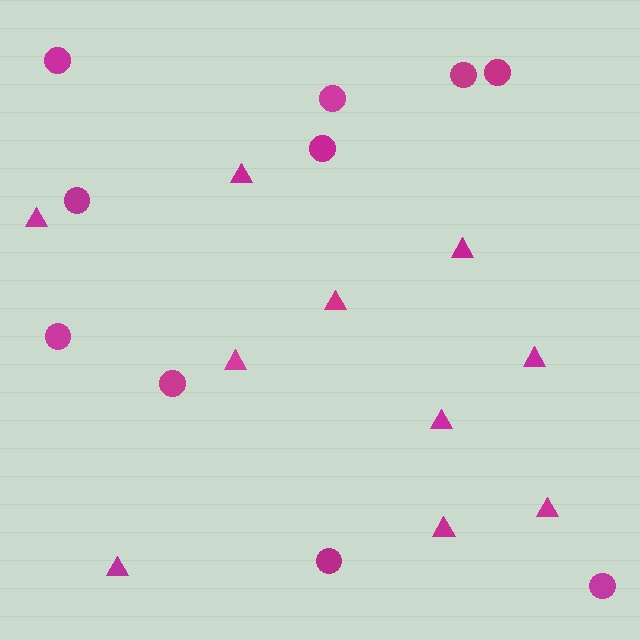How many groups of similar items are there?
There are 2 groups: one group of triangles (10) and one group of circles (10).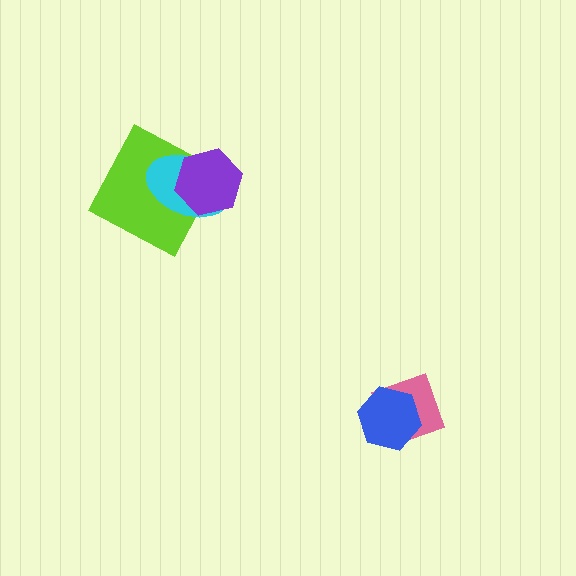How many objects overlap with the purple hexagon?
2 objects overlap with the purple hexagon.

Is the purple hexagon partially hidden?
No, no other shape covers it.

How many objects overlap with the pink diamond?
1 object overlaps with the pink diamond.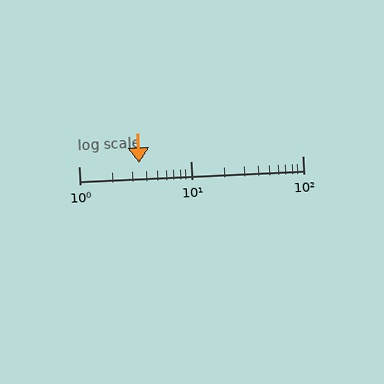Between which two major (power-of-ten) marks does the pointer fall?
The pointer is between 1 and 10.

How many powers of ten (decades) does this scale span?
The scale spans 2 decades, from 1 to 100.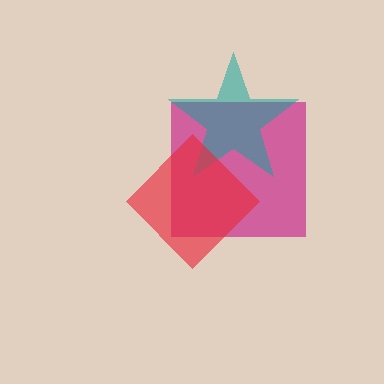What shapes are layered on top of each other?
The layered shapes are: a magenta square, a teal star, a red diamond.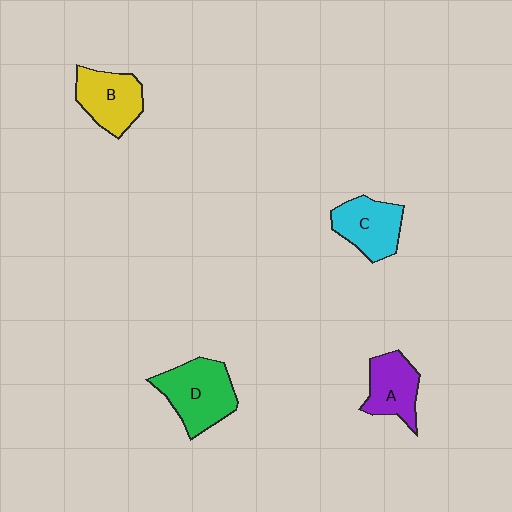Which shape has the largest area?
Shape D (green).